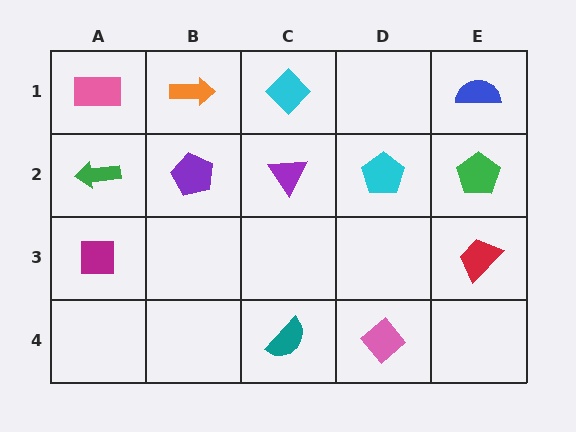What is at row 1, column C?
A cyan diamond.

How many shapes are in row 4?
2 shapes.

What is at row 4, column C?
A teal semicircle.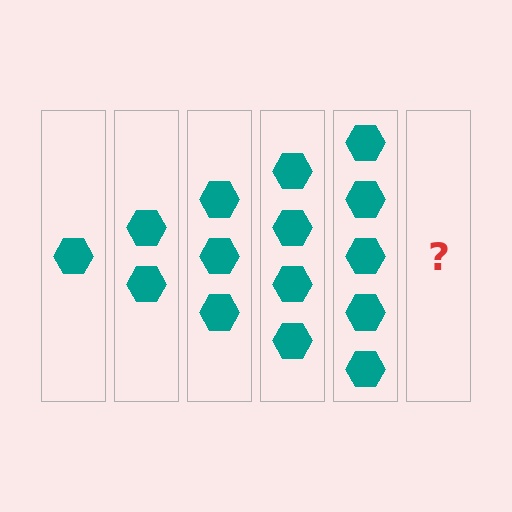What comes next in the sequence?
The next element should be 6 hexagons.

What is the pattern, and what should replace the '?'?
The pattern is that each step adds one more hexagon. The '?' should be 6 hexagons.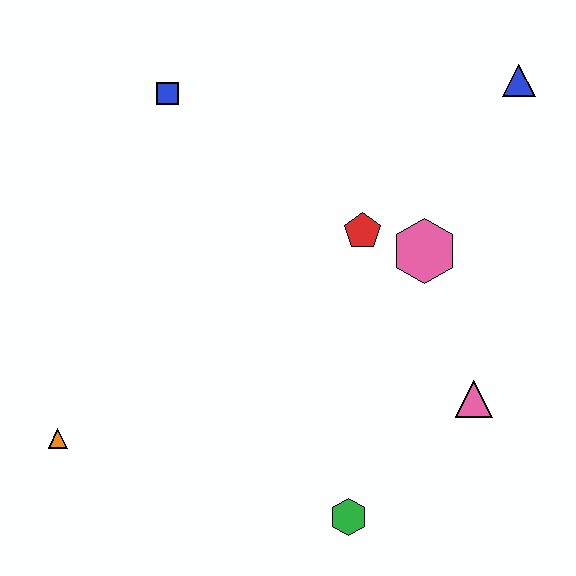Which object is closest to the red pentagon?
The pink hexagon is closest to the red pentagon.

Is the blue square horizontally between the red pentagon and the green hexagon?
No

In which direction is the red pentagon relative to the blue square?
The red pentagon is to the right of the blue square.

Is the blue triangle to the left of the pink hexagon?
No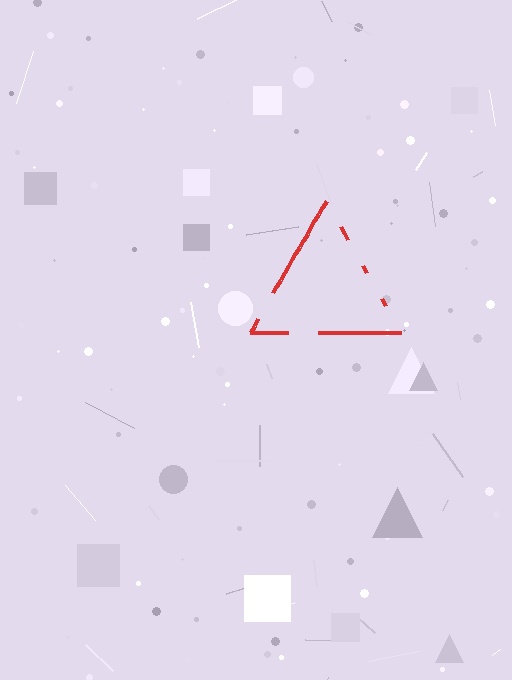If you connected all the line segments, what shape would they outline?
They would outline a triangle.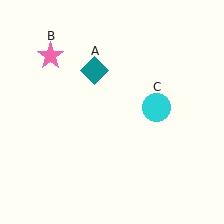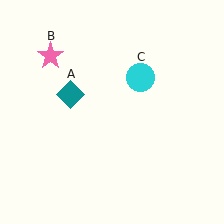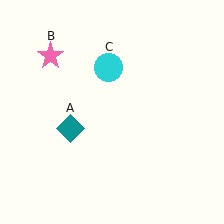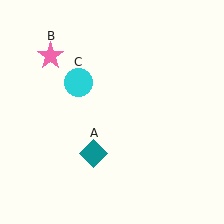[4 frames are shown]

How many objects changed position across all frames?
2 objects changed position: teal diamond (object A), cyan circle (object C).